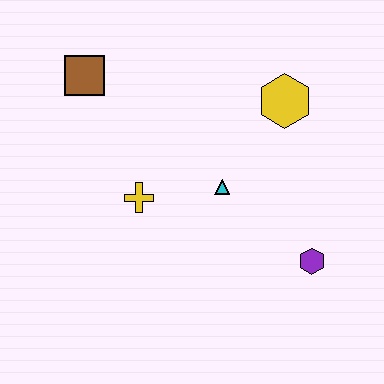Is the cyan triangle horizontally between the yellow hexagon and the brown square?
Yes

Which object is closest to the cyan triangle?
The yellow cross is closest to the cyan triangle.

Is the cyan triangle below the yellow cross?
No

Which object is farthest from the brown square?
The purple hexagon is farthest from the brown square.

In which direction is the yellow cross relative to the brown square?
The yellow cross is below the brown square.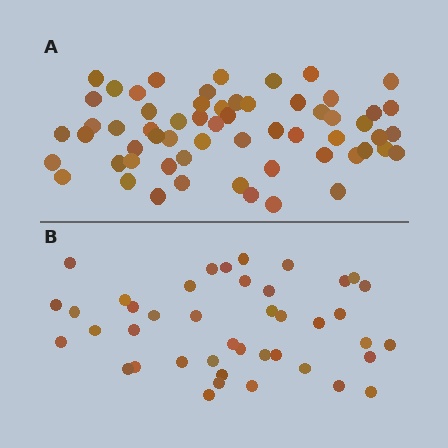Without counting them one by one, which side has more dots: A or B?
Region A (the top region) has more dots.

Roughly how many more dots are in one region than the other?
Region A has approximately 20 more dots than region B.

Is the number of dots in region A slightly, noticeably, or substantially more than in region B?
Region A has noticeably more, but not dramatically so. The ratio is roughly 1.4 to 1.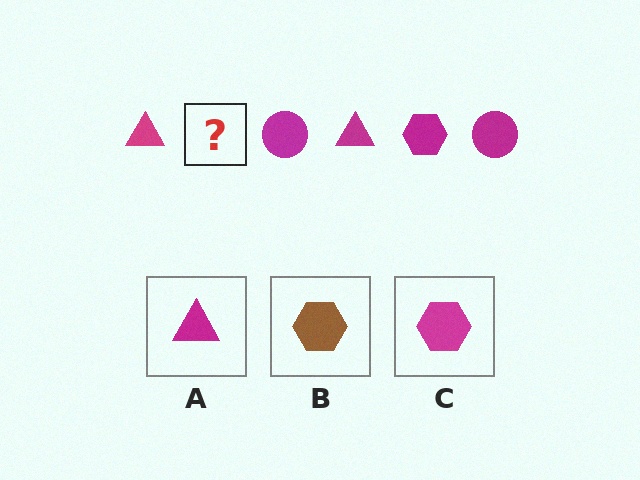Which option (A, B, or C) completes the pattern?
C.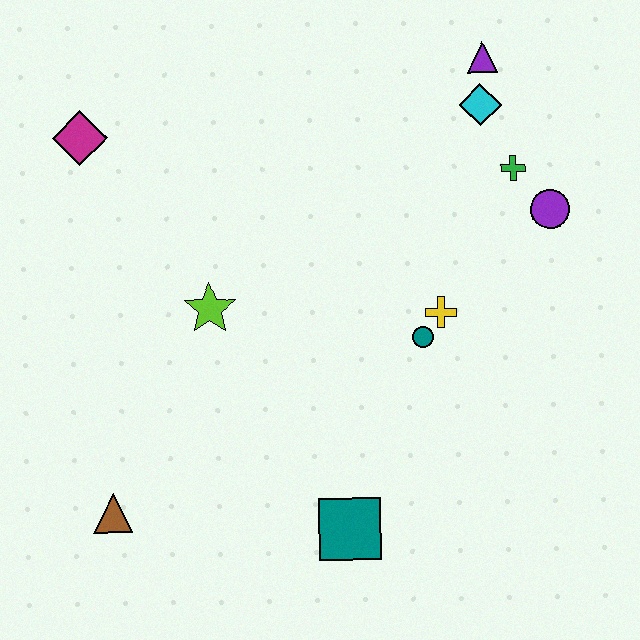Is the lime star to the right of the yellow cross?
No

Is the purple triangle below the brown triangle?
No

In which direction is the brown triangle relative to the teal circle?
The brown triangle is to the left of the teal circle.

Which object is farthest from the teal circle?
The magenta diamond is farthest from the teal circle.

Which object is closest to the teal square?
The teal circle is closest to the teal square.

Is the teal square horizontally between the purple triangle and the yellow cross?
No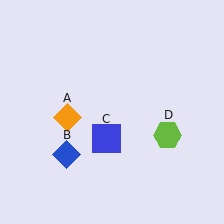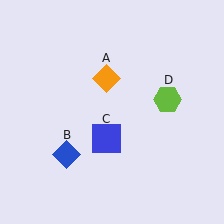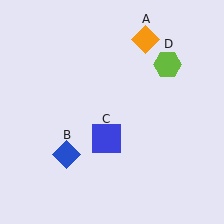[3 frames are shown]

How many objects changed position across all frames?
2 objects changed position: orange diamond (object A), lime hexagon (object D).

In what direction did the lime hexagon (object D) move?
The lime hexagon (object D) moved up.